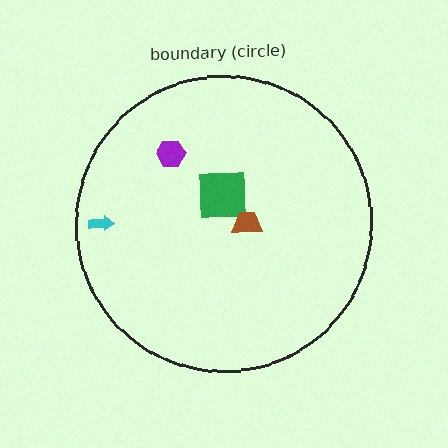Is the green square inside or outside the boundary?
Inside.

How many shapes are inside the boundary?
4 inside, 0 outside.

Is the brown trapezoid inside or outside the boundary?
Inside.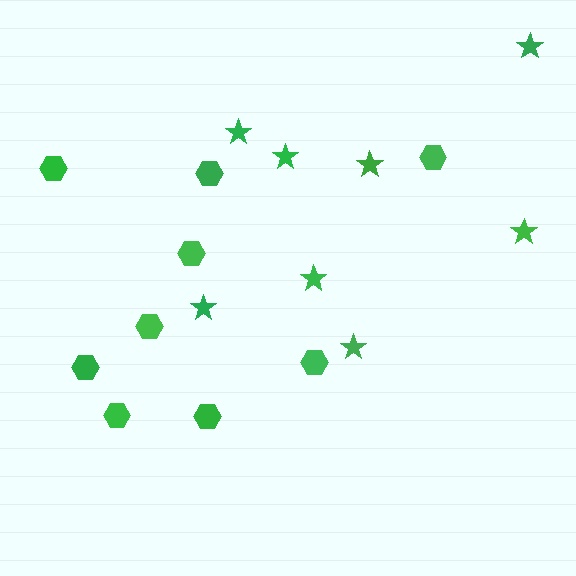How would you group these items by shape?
There are 2 groups: one group of hexagons (9) and one group of stars (8).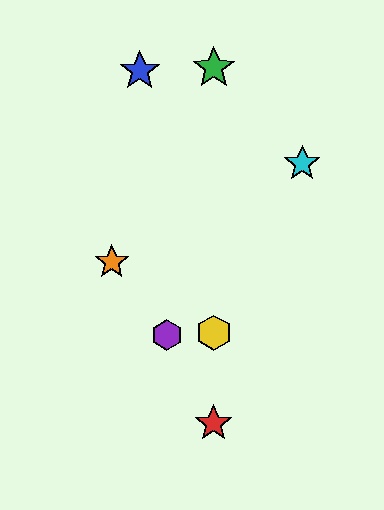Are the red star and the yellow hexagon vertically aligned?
Yes, both are at x≈214.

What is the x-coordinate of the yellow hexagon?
The yellow hexagon is at x≈214.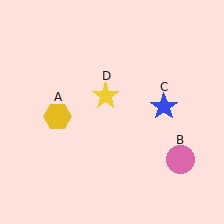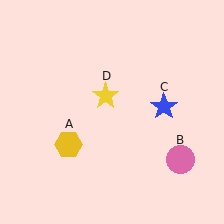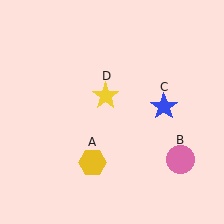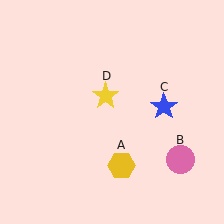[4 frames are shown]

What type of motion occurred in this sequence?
The yellow hexagon (object A) rotated counterclockwise around the center of the scene.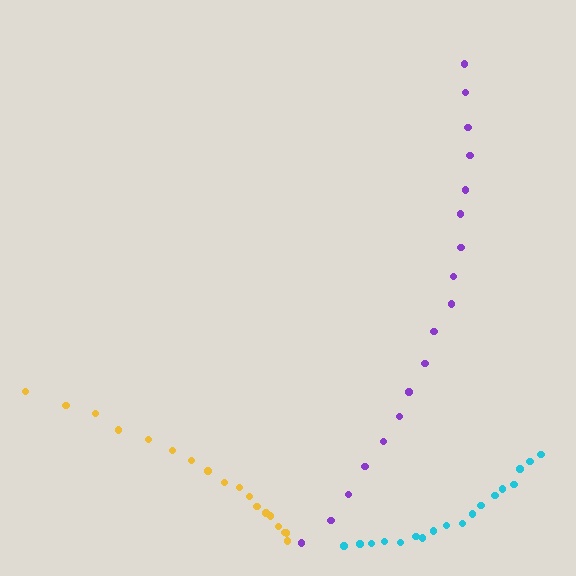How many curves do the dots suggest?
There are 3 distinct paths.